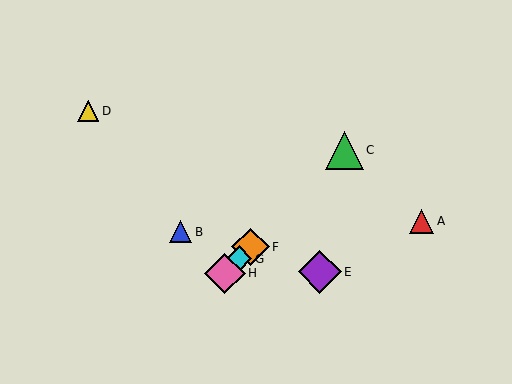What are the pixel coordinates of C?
Object C is at (344, 150).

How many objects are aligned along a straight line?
4 objects (C, F, G, H) are aligned along a straight line.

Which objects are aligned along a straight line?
Objects C, F, G, H are aligned along a straight line.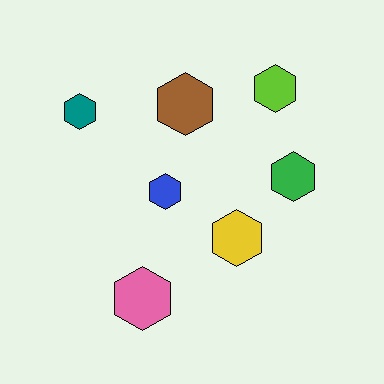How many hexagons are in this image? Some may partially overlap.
There are 7 hexagons.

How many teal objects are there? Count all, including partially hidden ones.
There is 1 teal object.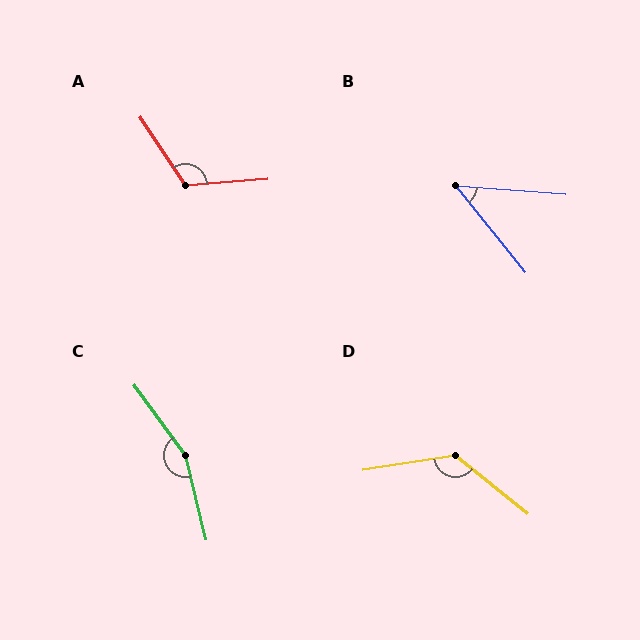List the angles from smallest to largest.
B (47°), A (119°), D (132°), C (158°).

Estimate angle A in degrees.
Approximately 119 degrees.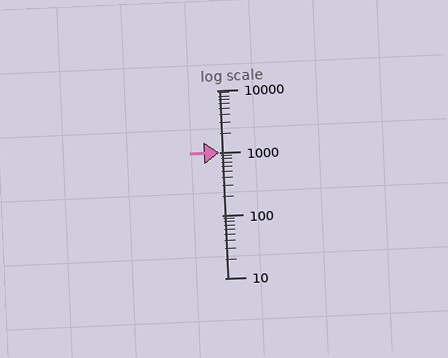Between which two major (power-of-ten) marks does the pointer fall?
The pointer is between 1000 and 10000.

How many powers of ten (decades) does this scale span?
The scale spans 3 decades, from 10 to 10000.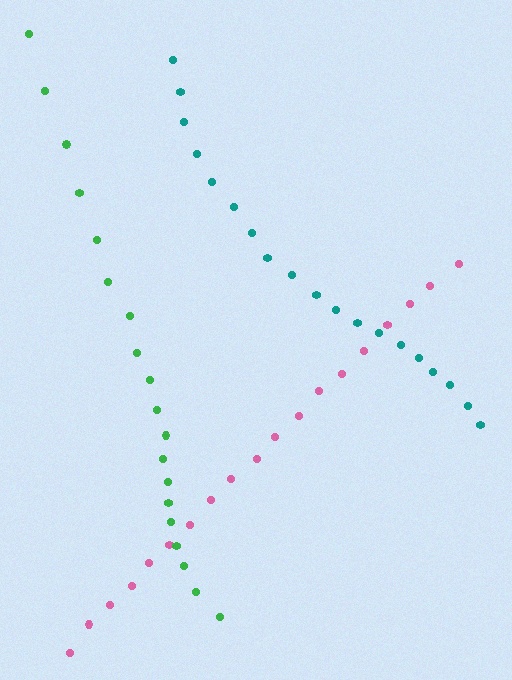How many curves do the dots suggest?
There are 3 distinct paths.